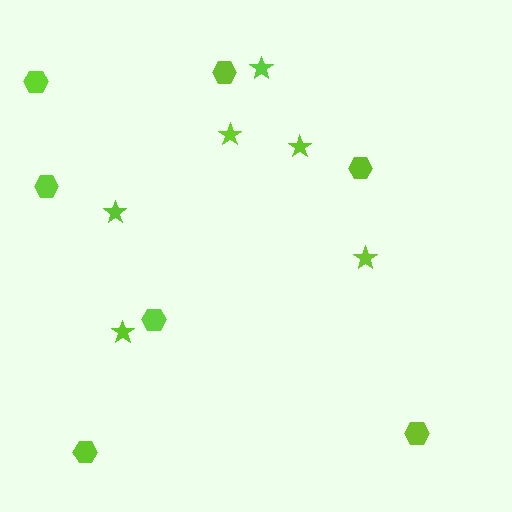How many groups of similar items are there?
There are 2 groups: one group of hexagons (7) and one group of stars (6).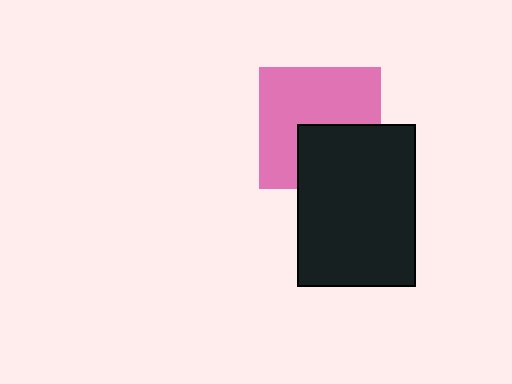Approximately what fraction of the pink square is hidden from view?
Roughly 37% of the pink square is hidden behind the black rectangle.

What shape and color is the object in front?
The object in front is a black rectangle.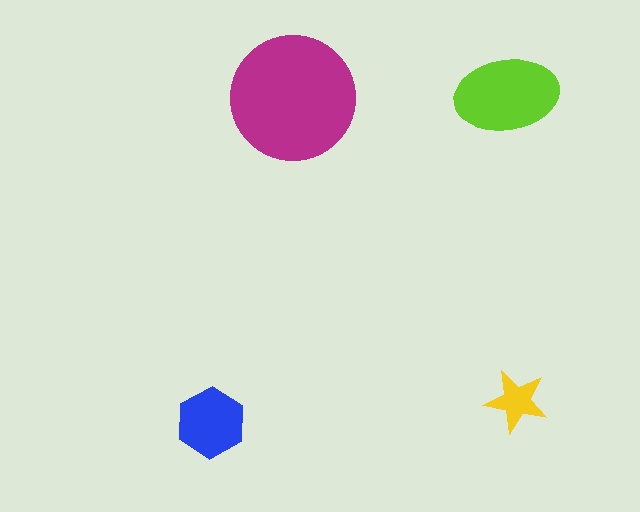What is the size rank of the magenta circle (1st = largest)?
1st.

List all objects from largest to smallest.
The magenta circle, the lime ellipse, the blue hexagon, the yellow star.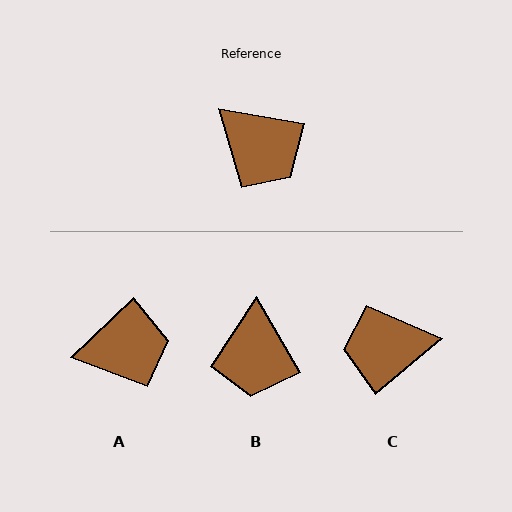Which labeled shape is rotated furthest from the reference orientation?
C, about 130 degrees away.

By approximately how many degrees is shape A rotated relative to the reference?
Approximately 54 degrees counter-clockwise.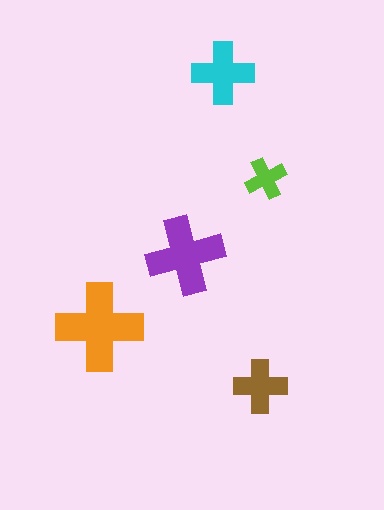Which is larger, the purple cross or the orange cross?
The orange one.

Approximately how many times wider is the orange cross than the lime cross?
About 2 times wider.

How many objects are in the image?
There are 5 objects in the image.